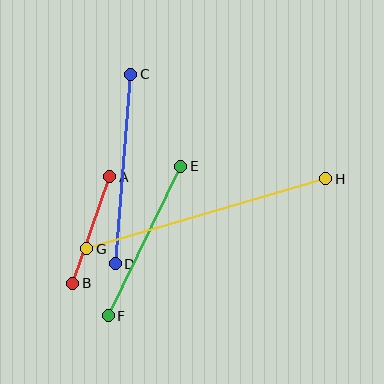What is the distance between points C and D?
The distance is approximately 191 pixels.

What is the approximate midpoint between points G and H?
The midpoint is at approximately (206, 214) pixels.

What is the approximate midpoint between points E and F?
The midpoint is at approximately (144, 241) pixels.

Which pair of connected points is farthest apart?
Points G and H are farthest apart.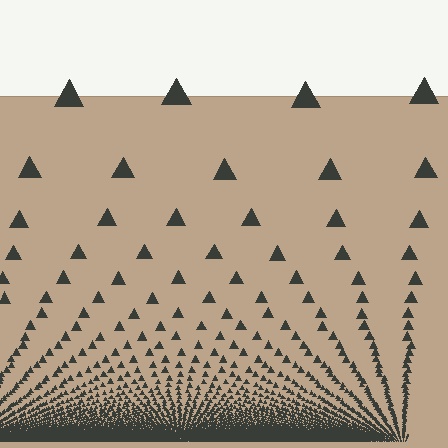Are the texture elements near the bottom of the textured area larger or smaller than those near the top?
Smaller. The gradient is inverted — elements near the bottom are smaller and denser.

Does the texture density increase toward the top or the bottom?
Density increases toward the bottom.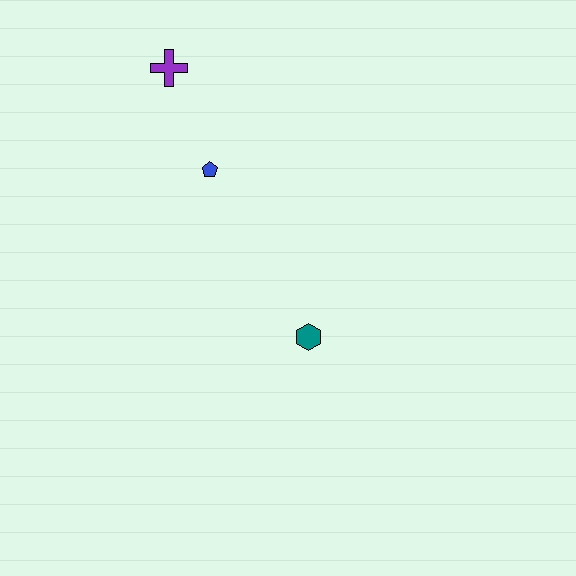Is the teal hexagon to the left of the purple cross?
No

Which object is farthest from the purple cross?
The teal hexagon is farthest from the purple cross.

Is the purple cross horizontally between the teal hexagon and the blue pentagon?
No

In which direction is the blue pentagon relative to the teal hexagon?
The blue pentagon is above the teal hexagon.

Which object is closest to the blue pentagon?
The purple cross is closest to the blue pentagon.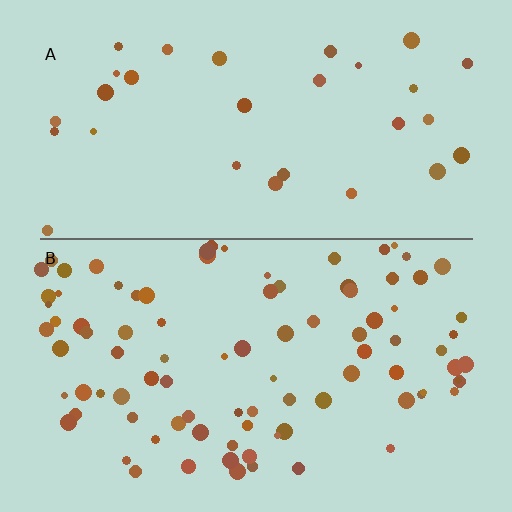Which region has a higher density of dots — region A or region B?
B (the bottom).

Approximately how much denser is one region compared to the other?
Approximately 3.1× — region B over region A.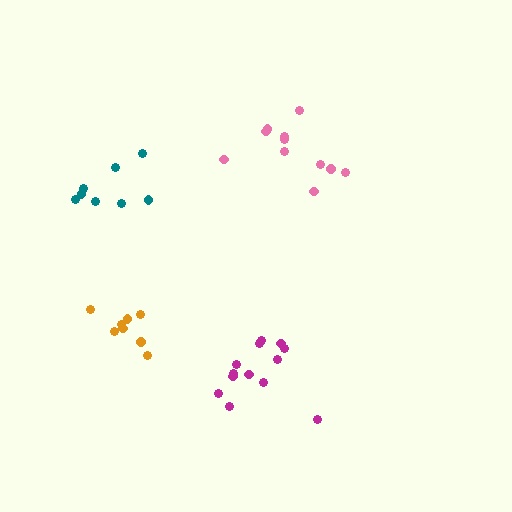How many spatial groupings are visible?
There are 4 spatial groupings.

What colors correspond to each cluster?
The clusters are colored: pink, orange, teal, magenta.